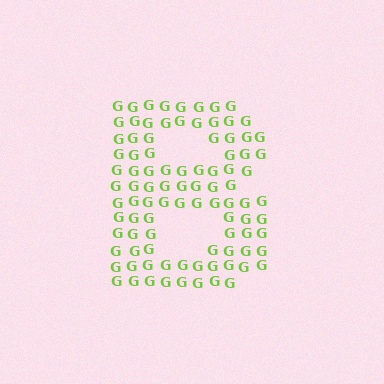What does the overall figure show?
The overall figure shows the letter B.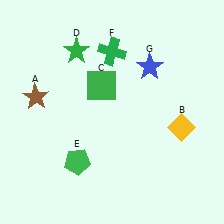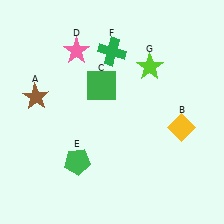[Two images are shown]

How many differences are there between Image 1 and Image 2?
There are 2 differences between the two images.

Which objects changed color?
D changed from green to pink. G changed from blue to lime.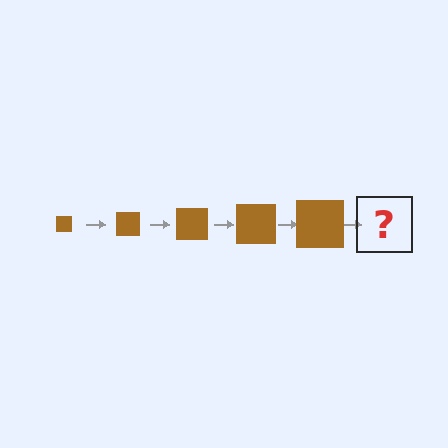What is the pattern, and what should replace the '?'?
The pattern is that the square gets progressively larger each step. The '?' should be a brown square, larger than the previous one.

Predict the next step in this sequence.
The next step is a brown square, larger than the previous one.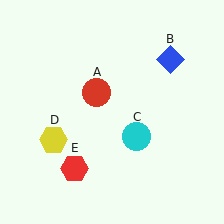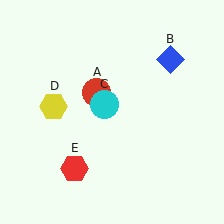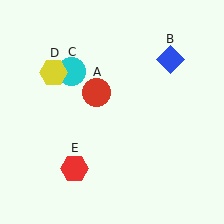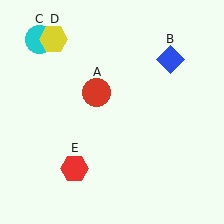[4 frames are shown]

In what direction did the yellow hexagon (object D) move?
The yellow hexagon (object D) moved up.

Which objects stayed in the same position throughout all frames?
Red circle (object A) and blue diamond (object B) and red hexagon (object E) remained stationary.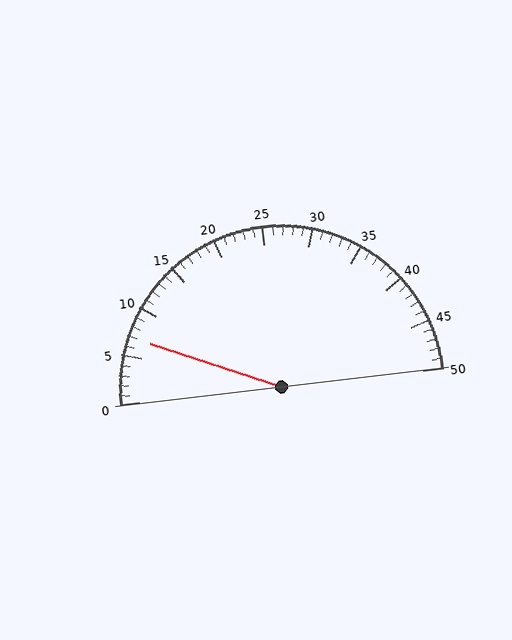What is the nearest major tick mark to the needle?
The nearest major tick mark is 5.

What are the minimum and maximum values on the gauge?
The gauge ranges from 0 to 50.